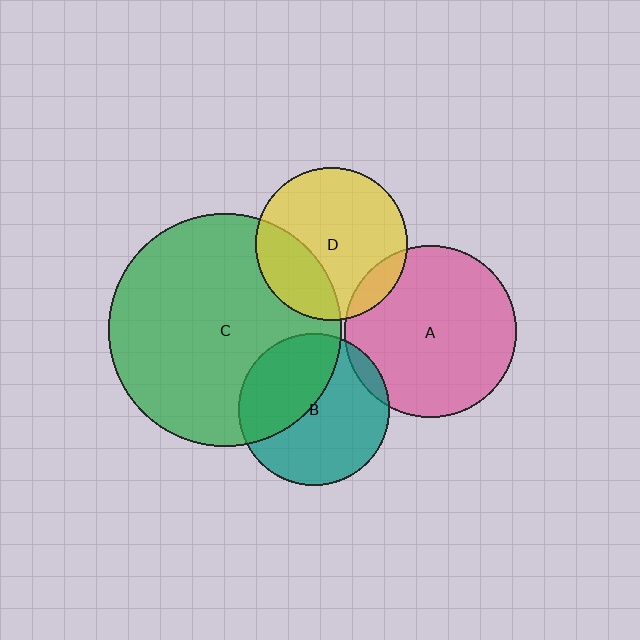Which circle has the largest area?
Circle C (green).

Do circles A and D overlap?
Yes.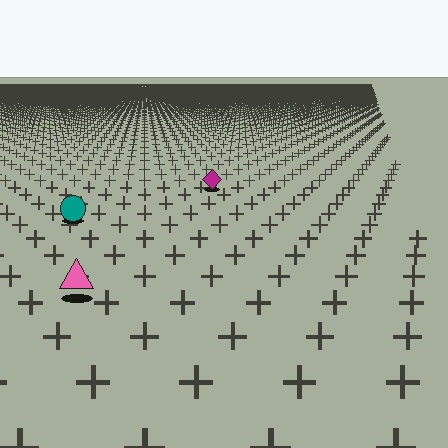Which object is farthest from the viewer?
The magenta diamond is farthest from the viewer. It appears smaller and the ground texture around it is denser.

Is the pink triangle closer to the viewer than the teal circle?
Yes. The pink triangle is closer — you can tell from the texture gradient: the ground texture is coarser near it.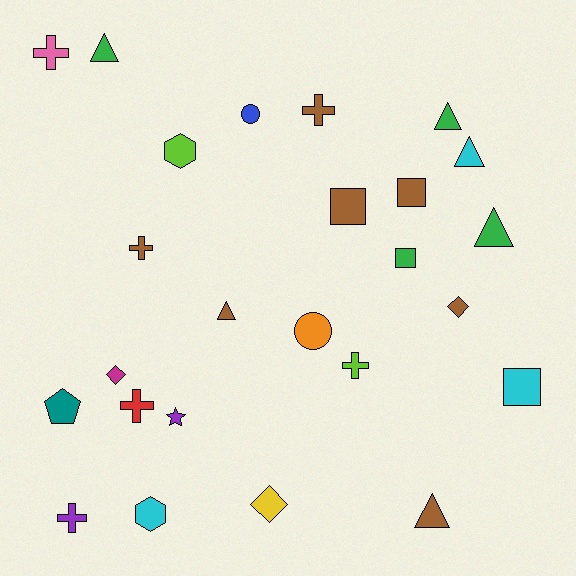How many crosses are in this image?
There are 6 crosses.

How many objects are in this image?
There are 25 objects.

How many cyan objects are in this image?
There are 3 cyan objects.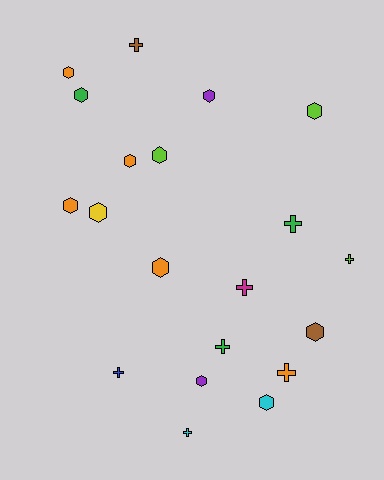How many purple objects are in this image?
There are 2 purple objects.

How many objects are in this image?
There are 20 objects.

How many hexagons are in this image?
There are 12 hexagons.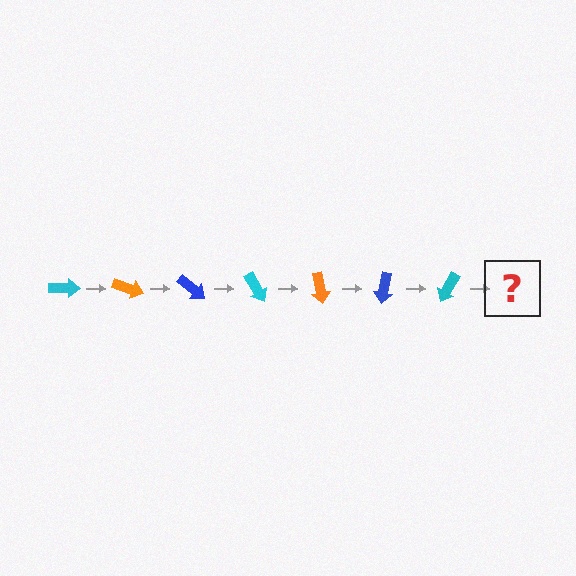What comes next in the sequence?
The next element should be an orange arrow, rotated 140 degrees from the start.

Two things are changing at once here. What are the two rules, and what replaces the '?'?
The two rules are that it rotates 20 degrees each step and the color cycles through cyan, orange, and blue. The '?' should be an orange arrow, rotated 140 degrees from the start.